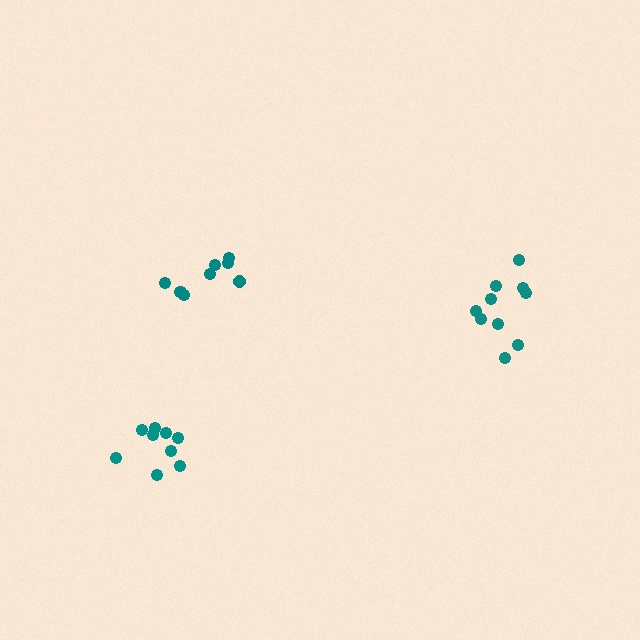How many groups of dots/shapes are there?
There are 3 groups.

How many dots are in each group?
Group 1: 9 dots, Group 2: 10 dots, Group 3: 8 dots (27 total).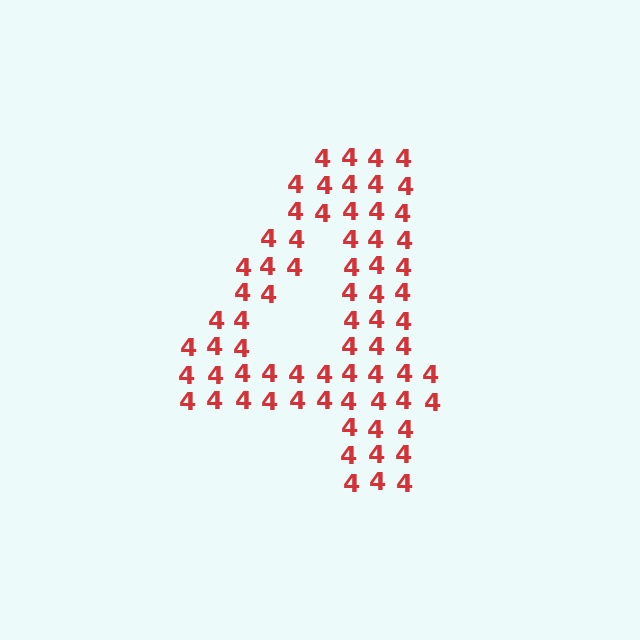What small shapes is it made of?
It is made of small digit 4's.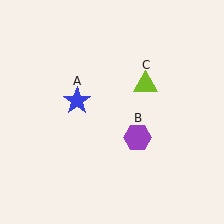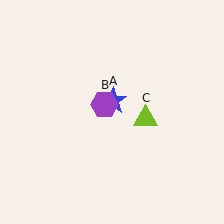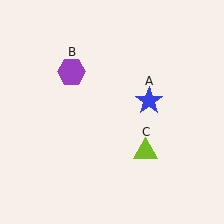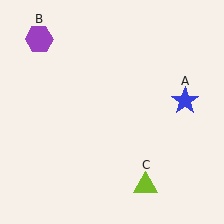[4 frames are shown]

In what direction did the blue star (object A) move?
The blue star (object A) moved right.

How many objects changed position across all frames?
3 objects changed position: blue star (object A), purple hexagon (object B), lime triangle (object C).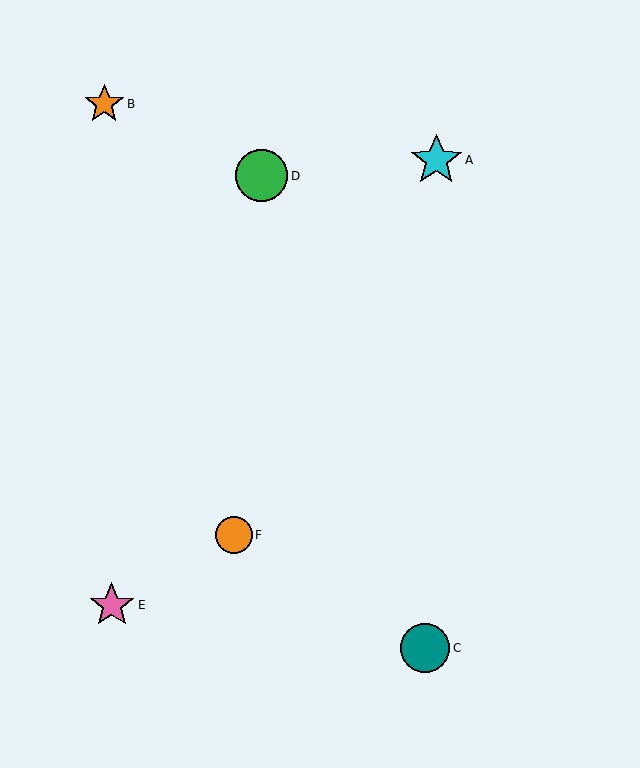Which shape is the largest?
The cyan star (labeled A) is the largest.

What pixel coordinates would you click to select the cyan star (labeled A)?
Click at (436, 160) to select the cyan star A.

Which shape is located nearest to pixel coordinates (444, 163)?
The cyan star (labeled A) at (436, 160) is nearest to that location.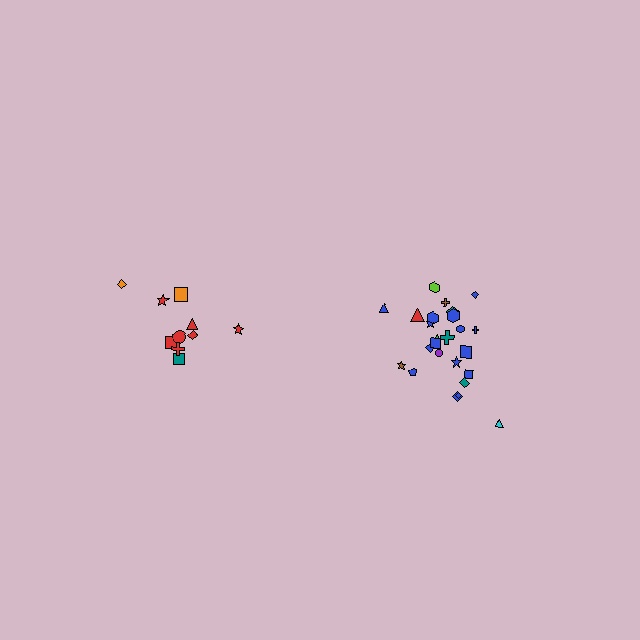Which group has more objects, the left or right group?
The right group.